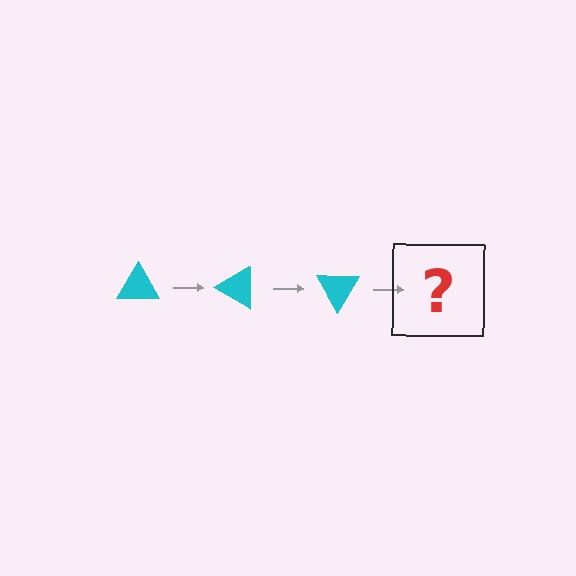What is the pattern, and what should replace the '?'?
The pattern is that the triangle rotates 30 degrees each step. The '?' should be a cyan triangle rotated 90 degrees.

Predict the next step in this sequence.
The next step is a cyan triangle rotated 90 degrees.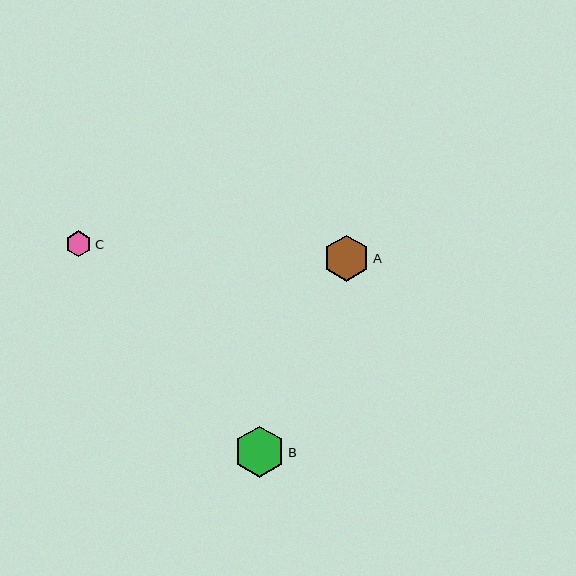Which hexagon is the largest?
Hexagon B is the largest with a size of approximately 51 pixels.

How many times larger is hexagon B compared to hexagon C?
Hexagon B is approximately 2.0 times the size of hexagon C.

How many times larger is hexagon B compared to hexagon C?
Hexagon B is approximately 2.0 times the size of hexagon C.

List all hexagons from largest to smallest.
From largest to smallest: B, A, C.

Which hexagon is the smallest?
Hexagon C is the smallest with a size of approximately 26 pixels.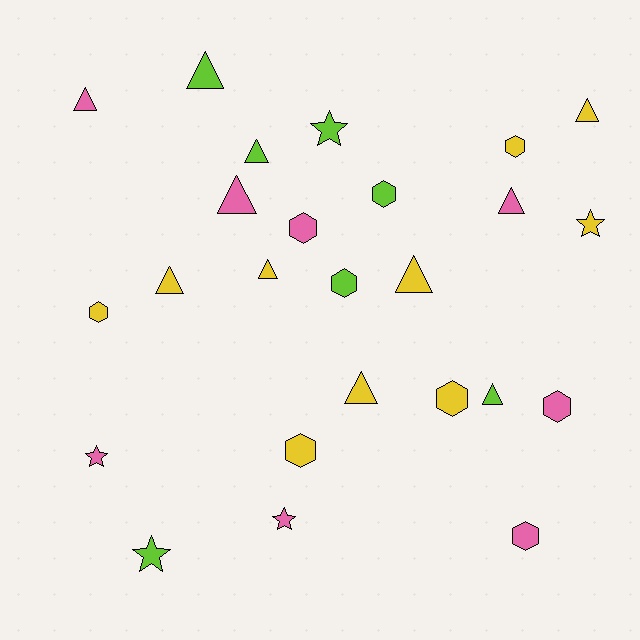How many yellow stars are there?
There is 1 yellow star.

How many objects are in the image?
There are 25 objects.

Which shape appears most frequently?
Triangle, with 11 objects.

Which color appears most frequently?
Yellow, with 10 objects.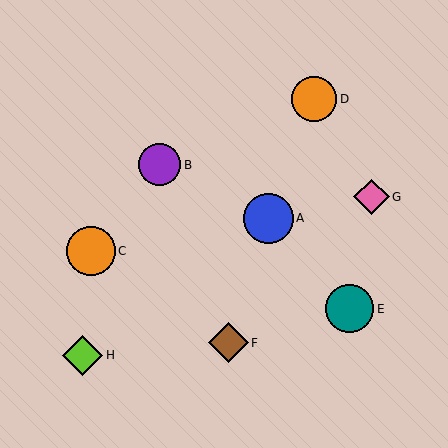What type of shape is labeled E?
Shape E is a teal circle.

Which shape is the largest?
The blue circle (labeled A) is the largest.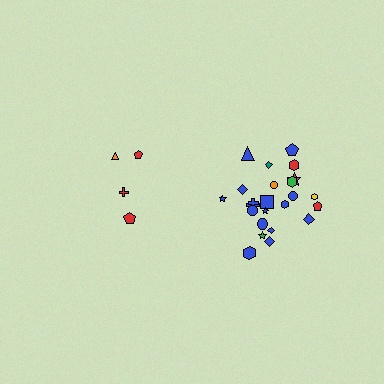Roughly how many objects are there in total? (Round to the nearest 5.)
Roughly 30 objects in total.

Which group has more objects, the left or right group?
The right group.